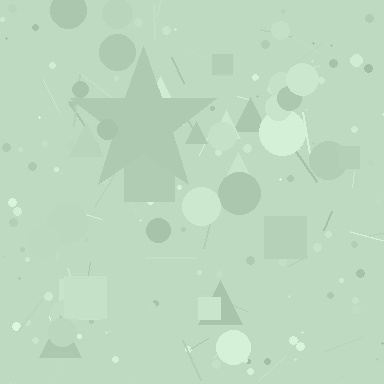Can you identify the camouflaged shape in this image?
The camouflaged shape is a star.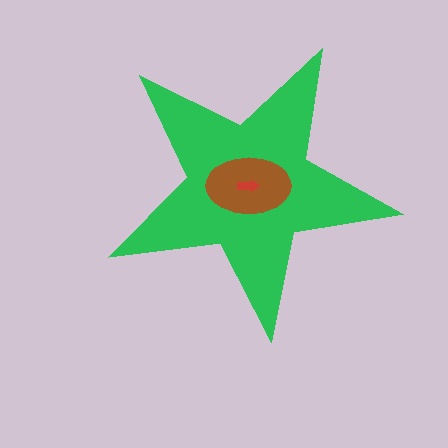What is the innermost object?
The red arrow.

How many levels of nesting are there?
3.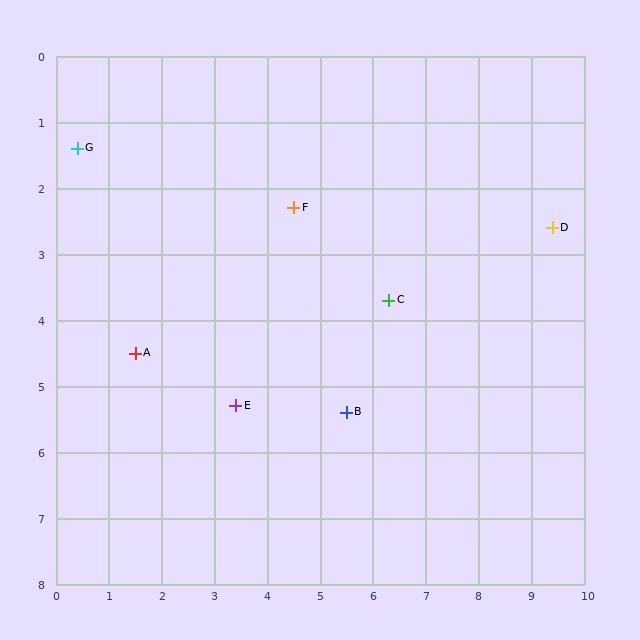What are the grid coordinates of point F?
Point F is at approximately (4.5, 2.3).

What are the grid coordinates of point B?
Point B is at approximately (5.5, 5.4).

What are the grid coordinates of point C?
Point C is at approximately (6.3, 3.7).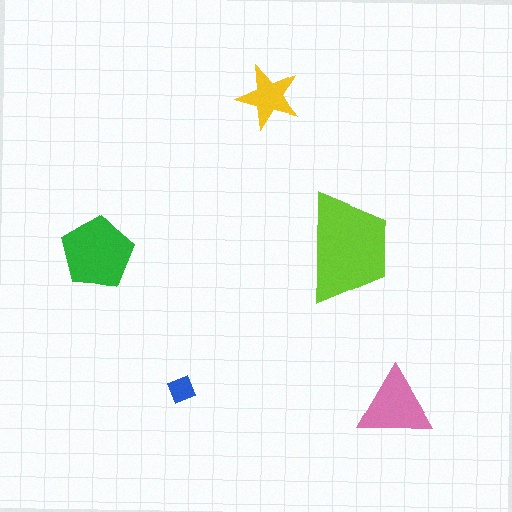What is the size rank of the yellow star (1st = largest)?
4th.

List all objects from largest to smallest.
The lime trapezoid, the green pentagon, the pink triangle, the yellow star, the blue diamond.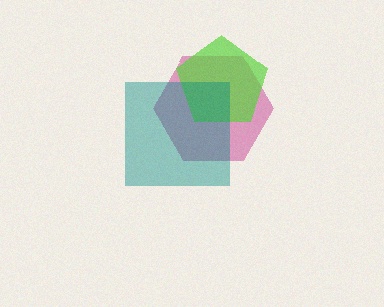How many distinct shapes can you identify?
There are 3 distinct shapes: a magenta hexagon, a lime pentagon, a teal square.